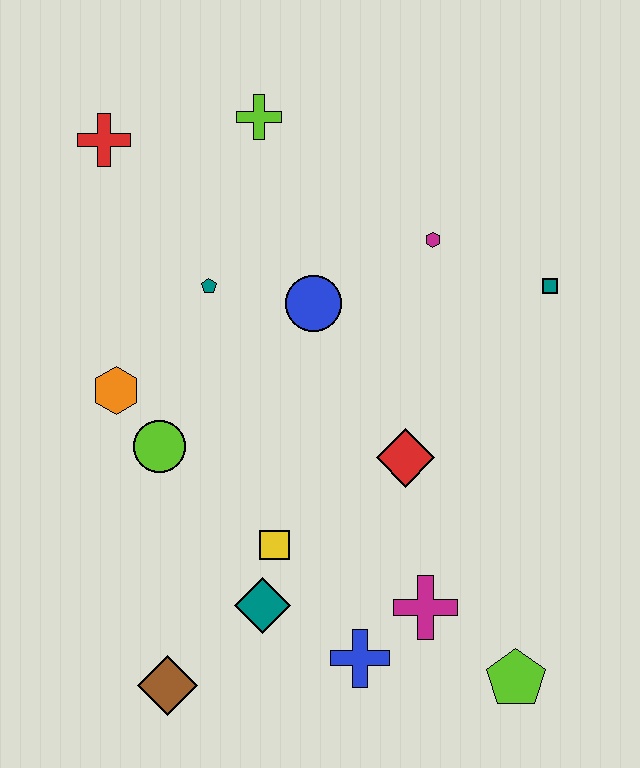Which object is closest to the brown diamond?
The teal diamond is closest to the brown diamond.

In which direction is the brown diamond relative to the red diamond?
The brown diamond is to the left of the red diamond.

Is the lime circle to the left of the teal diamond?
Yes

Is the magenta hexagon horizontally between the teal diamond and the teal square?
Yes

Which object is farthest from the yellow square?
The red cross is farthest from the yellow square.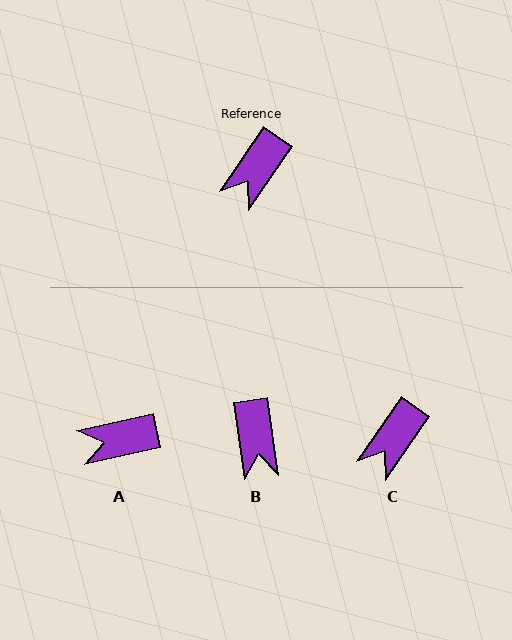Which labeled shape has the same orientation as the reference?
C.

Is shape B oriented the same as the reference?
No, it is off by about 43 degrees.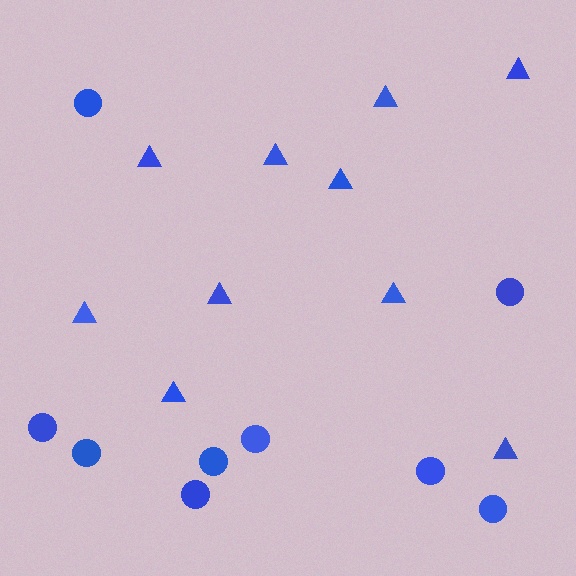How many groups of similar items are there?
There are 2 groups: one group of triangles (10) and one group of circles (9).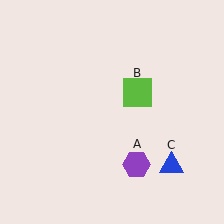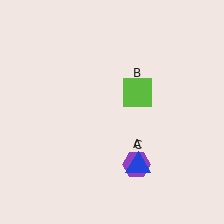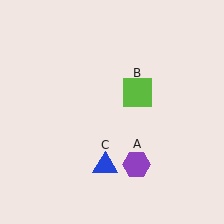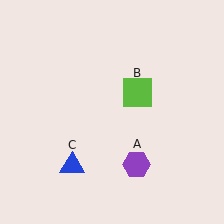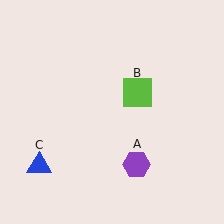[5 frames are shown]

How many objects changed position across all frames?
1 object changed position: blue triangle (object C).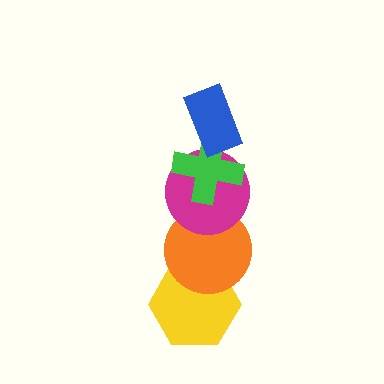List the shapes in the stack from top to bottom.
From top to bottom: the blue rectangle, the green cross, the magenta circle, the orange circle, the yellow hexagon.